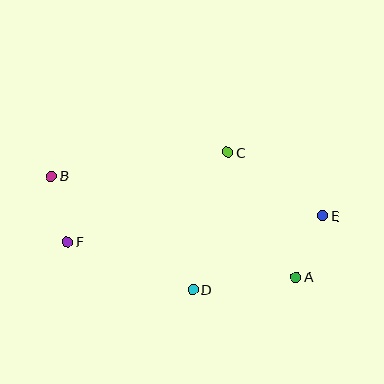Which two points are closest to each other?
Points A and E are closest to each other.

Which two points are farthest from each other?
Points B and E are farthest from each other.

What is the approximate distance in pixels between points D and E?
The distance between D and E is approximately 150 pixels.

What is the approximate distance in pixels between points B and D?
The distance between B and D is approximately 181 pixels.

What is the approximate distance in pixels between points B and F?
The distance between B and F is approximately 68 pixels.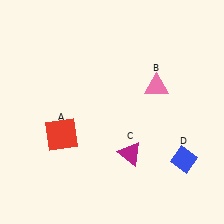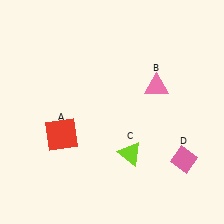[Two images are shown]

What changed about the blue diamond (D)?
In Image 1, D is blue. In Image 2, it changed to pink.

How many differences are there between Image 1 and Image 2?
There are 2 differences between the two images.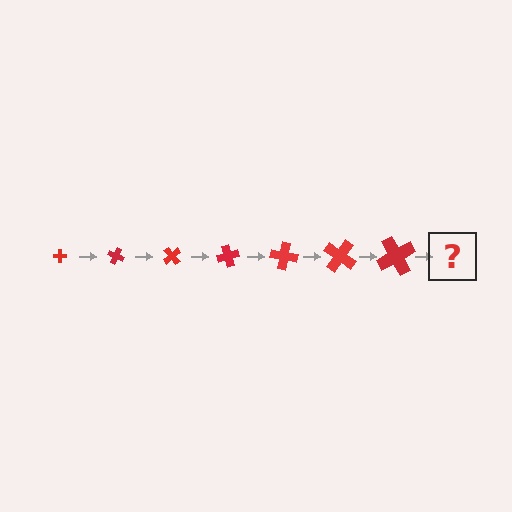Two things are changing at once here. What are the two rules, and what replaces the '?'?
The two rules are that the cross grows larger each step and it rotates 25 degrees each step. The '?' should be a cross, larger than the previous one and rotated 175 degrees from the start.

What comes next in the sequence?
The next element should be a cross, larger than the previous one and rotated 175 degrees from the start.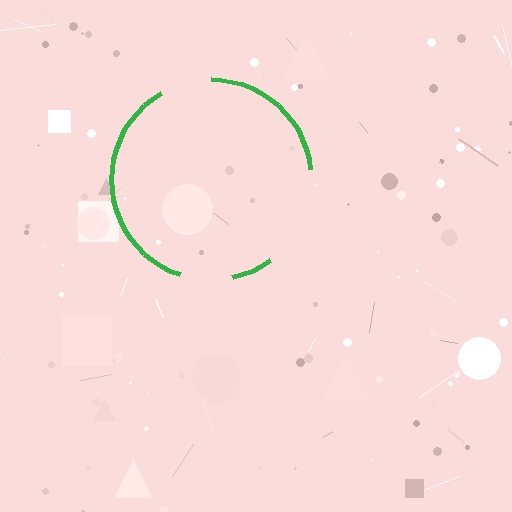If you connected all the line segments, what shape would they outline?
They would outline a circle.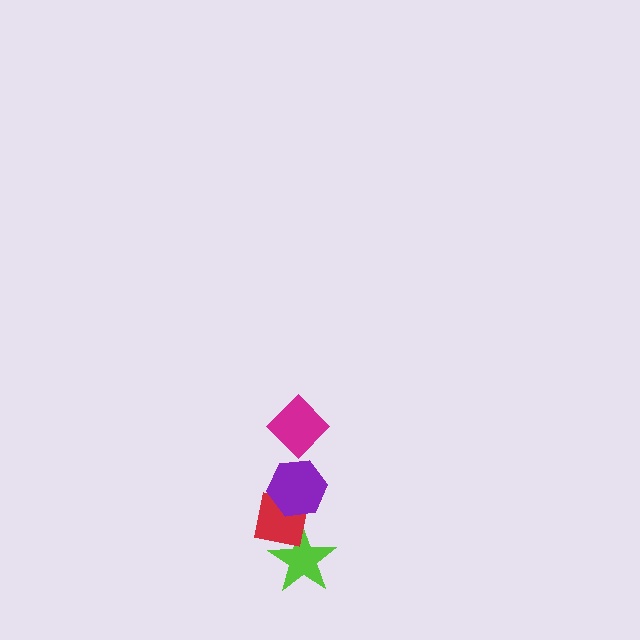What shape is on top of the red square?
The purple hexagon is on top of the red square.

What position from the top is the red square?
The red square is 3rd from the top.